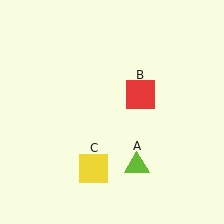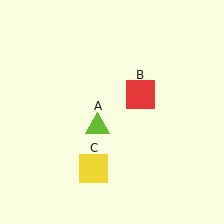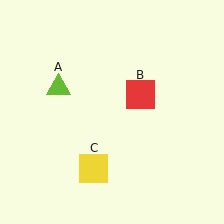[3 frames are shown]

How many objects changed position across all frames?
1 object changed position: lime triangle (object A).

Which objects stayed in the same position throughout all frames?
Red square (object B) and yellow square (object C) remained stationary.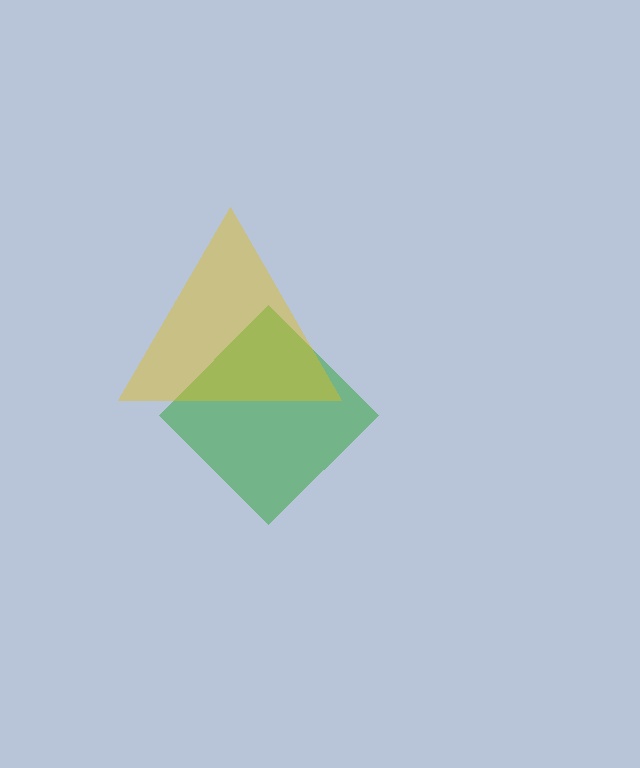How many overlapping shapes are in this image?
There are 2 overlapping shapes in the image.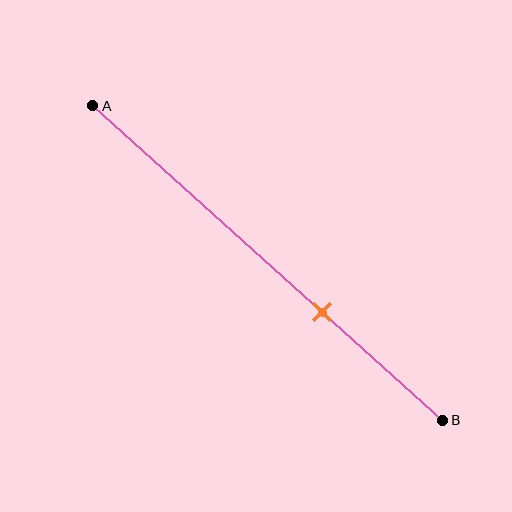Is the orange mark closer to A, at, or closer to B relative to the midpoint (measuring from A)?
The orange mark is closer to point B than the midpoint of segment AB.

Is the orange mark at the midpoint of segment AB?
No, the mark is at about 65% from A, not at the 50% midpoint.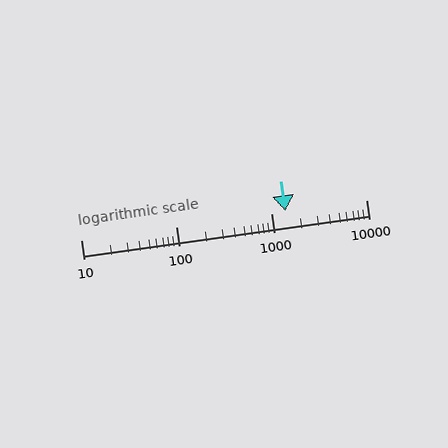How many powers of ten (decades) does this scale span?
The scale spans 3 decades, from 10 to 10000.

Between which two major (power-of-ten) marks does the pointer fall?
The pointer is between 1000 and 10000.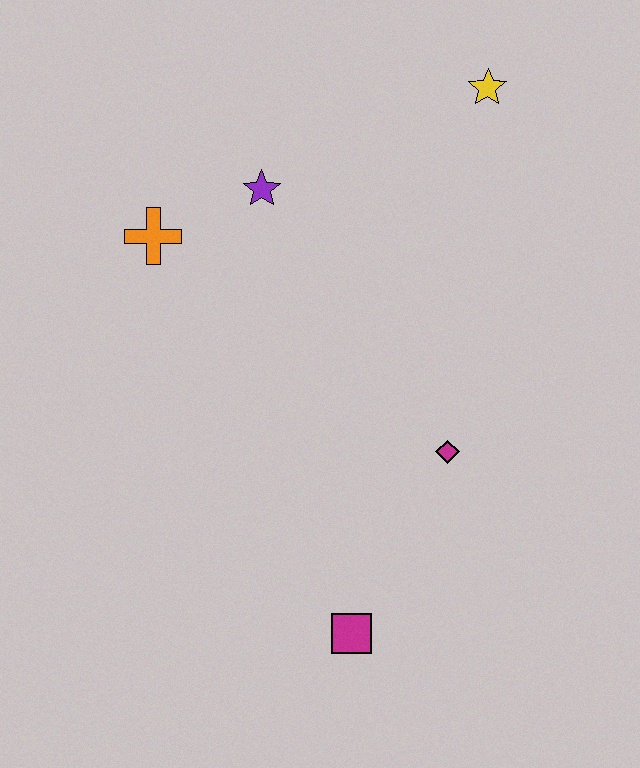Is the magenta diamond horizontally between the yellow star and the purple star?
Yes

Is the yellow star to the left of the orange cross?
No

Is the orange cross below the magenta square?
No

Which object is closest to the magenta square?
The magenta diamond is closest to the magenta square.